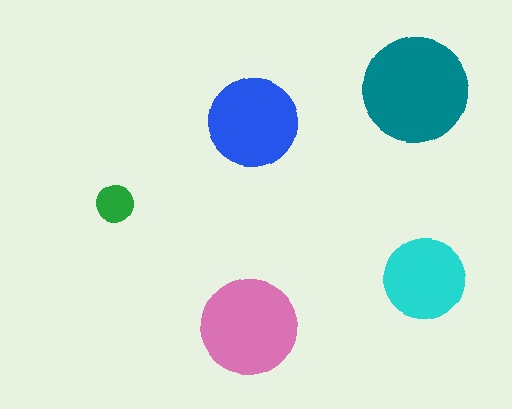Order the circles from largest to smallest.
the teal one, the pink one, the blue one, the cyan one, the green one.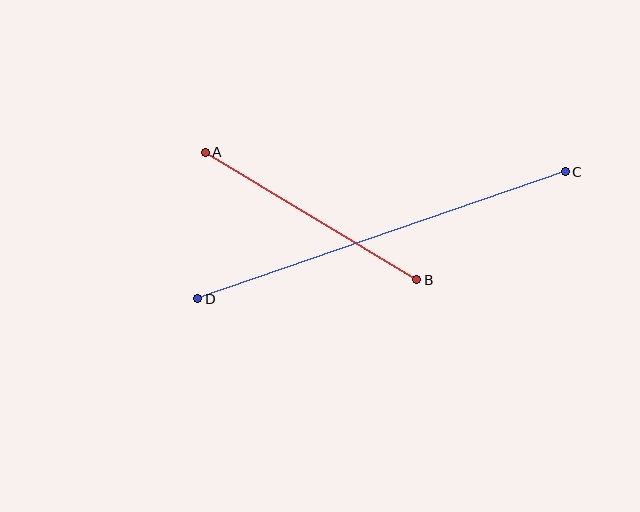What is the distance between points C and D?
The distance is approximately 389 pixels.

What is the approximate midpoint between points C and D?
The midpoint is at approximately (381, 235) pixels.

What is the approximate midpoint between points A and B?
The midpoint is at approximately (311, 216) pixels.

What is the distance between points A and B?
The distance is approximately 247 pixels.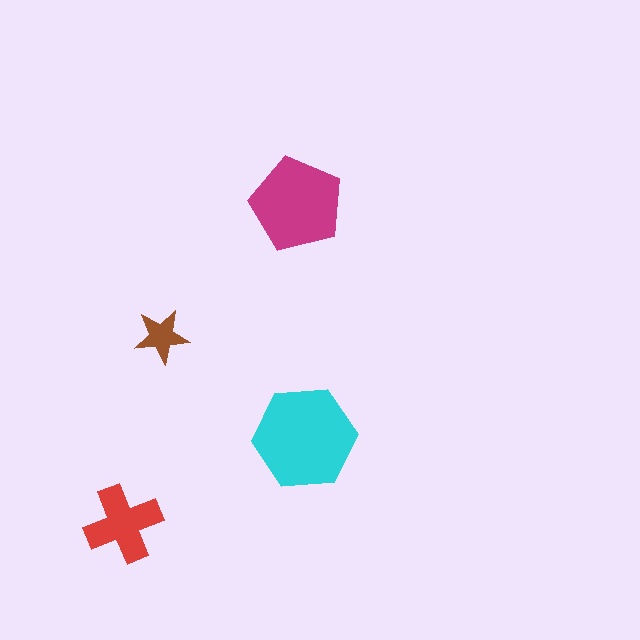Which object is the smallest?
The brown star.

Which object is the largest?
The cyan hexagon.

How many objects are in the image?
There are 4 objects in the image.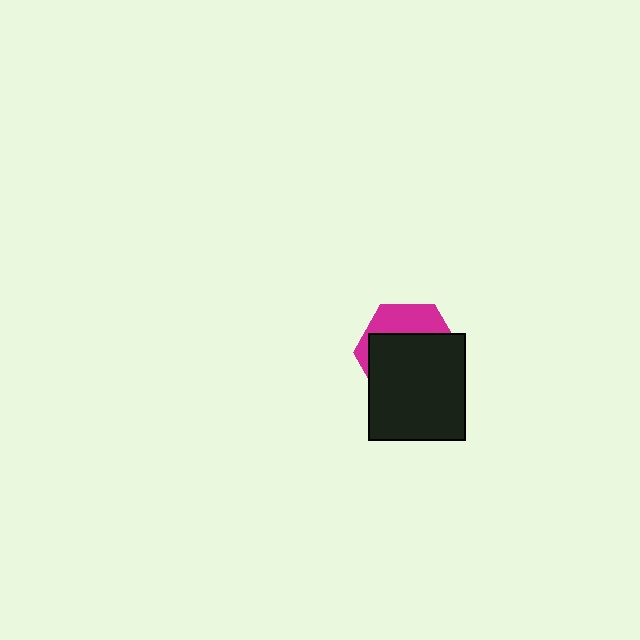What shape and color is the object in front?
The object in front is a black rectangle.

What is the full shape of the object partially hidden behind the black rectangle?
The partially hidden object is a magenta hexagon.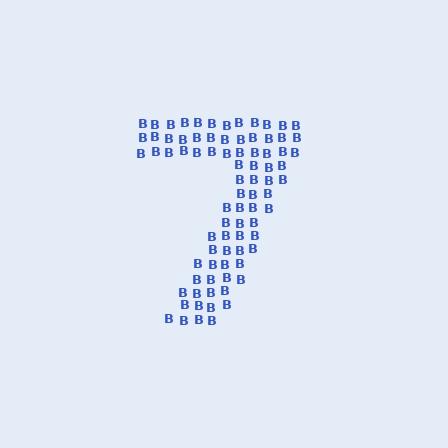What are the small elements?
The small elements are letter B's.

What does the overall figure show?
The overall figure shows the digit 7.